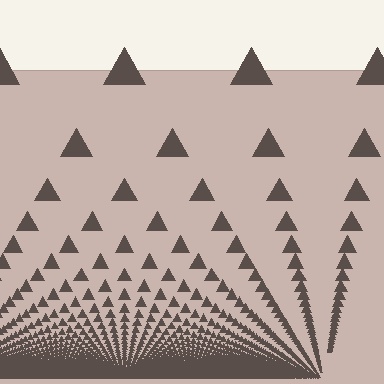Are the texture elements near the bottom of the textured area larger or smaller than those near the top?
Smaller. The gradient is inverted — elements near the bottom are smaller and denser.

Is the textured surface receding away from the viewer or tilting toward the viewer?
The surface appears to tilt toward the viewer. Texture elements get larger and sparser toward the top.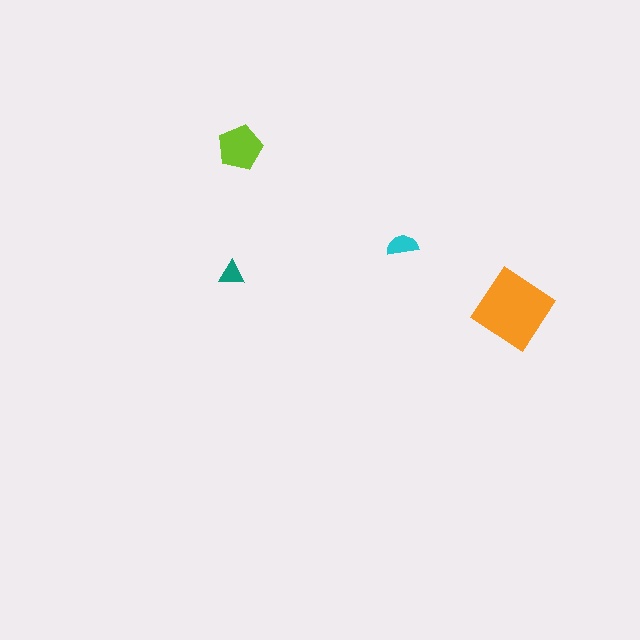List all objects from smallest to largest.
The teal triangle, the cyan semicircle, the lime pentagon, the orange diamond.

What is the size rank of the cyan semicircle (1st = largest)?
3rd.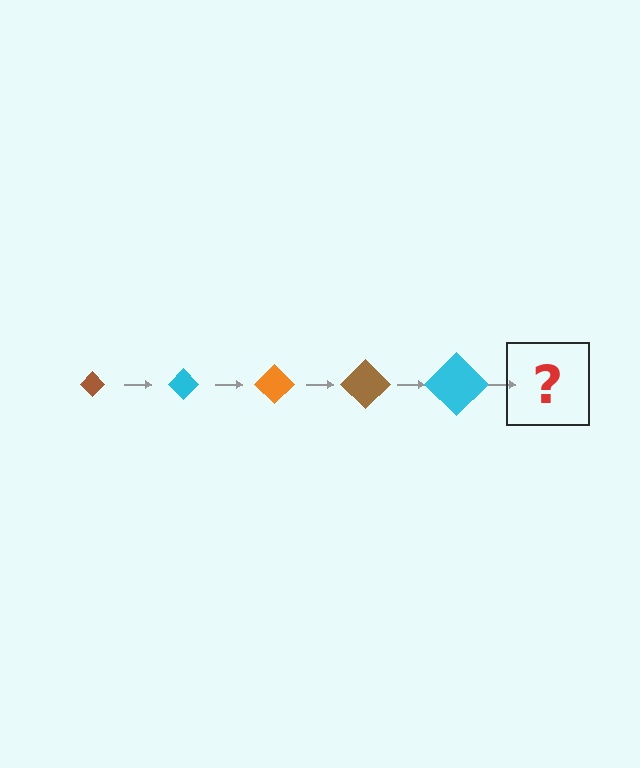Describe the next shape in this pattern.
It should be an orange diamond, larger than the previous one.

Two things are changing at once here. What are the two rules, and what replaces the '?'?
The two rules are that the diamond grows larger each step and the color cycles through brown, cyan, and orange. The '?' should be an orange diamond, larger than the previous one.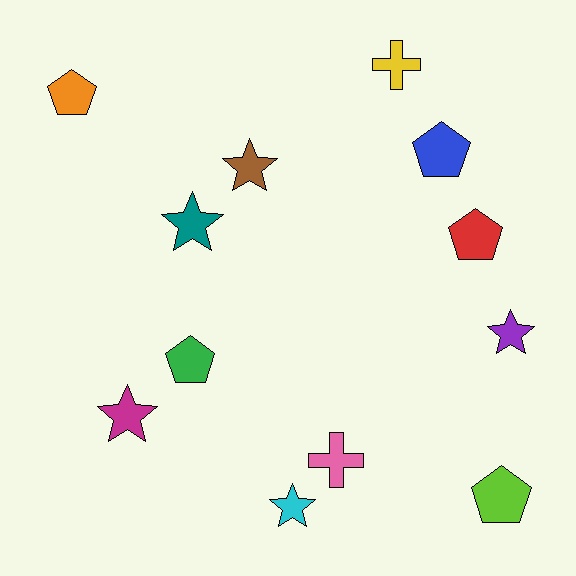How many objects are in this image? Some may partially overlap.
There are 12 objects.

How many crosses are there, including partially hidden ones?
There are 2 crosses.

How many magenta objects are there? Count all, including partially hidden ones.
There is 1 magenta object.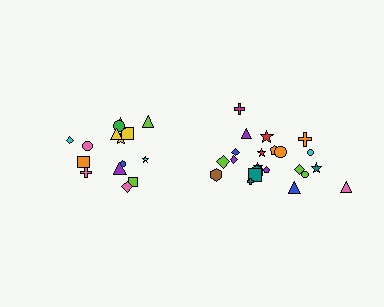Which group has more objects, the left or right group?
The right group.